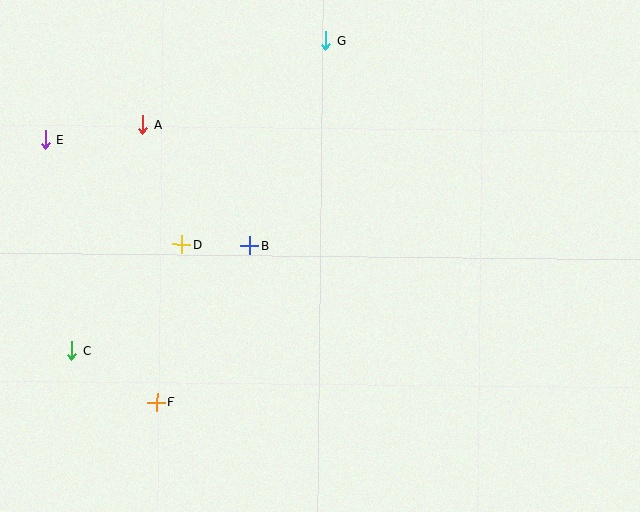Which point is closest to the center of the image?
Point B at (250, 246) is closest to the center.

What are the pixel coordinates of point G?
Point G is at (326, 41).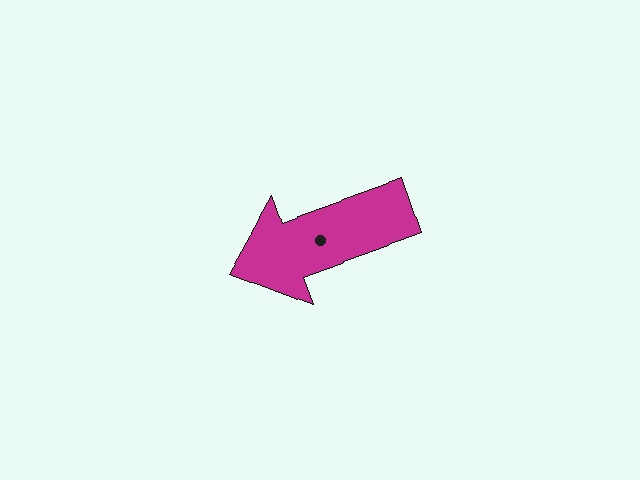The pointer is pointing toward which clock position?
Roughly 8 o'clock.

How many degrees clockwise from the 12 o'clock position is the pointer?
Approximately 250 degrees.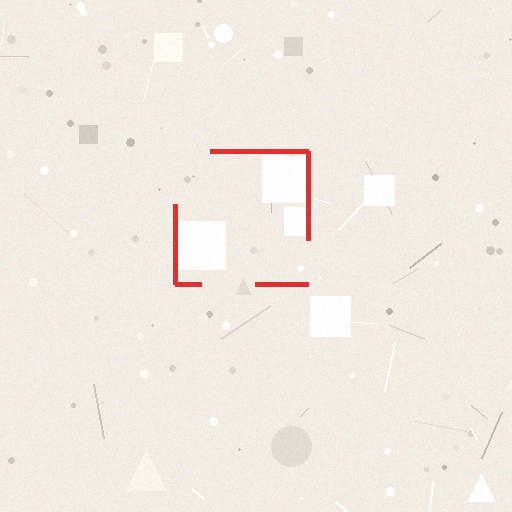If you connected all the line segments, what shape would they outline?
They would outline a square.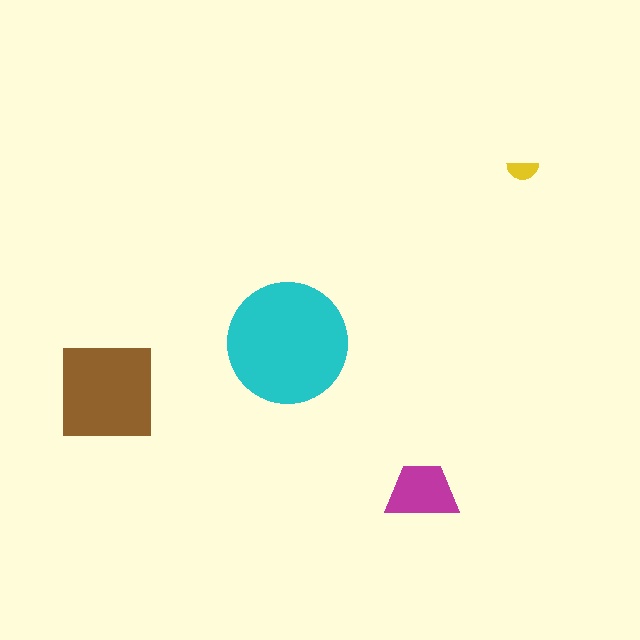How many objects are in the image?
There are 4 objects in the image.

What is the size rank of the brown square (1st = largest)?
2nd.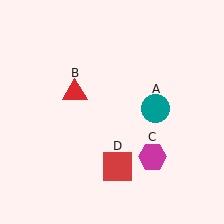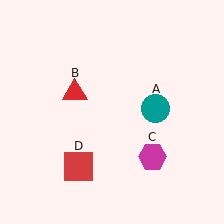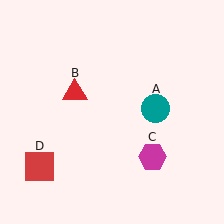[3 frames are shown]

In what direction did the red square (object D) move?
The red square (object D) moved left.